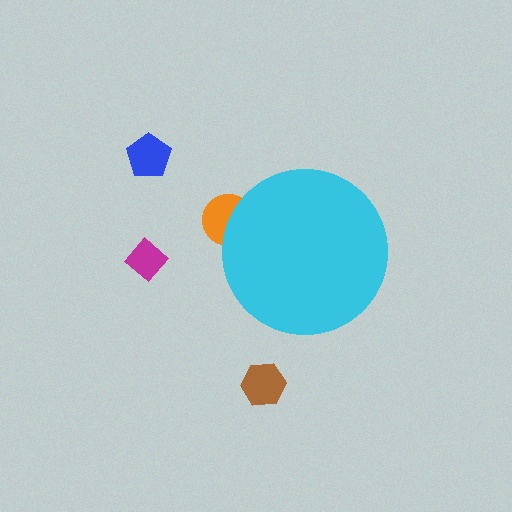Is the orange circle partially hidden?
Yes, the orange circle is partially hidden behind the cyan circle.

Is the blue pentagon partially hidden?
No, the blue pentagon is fully visible.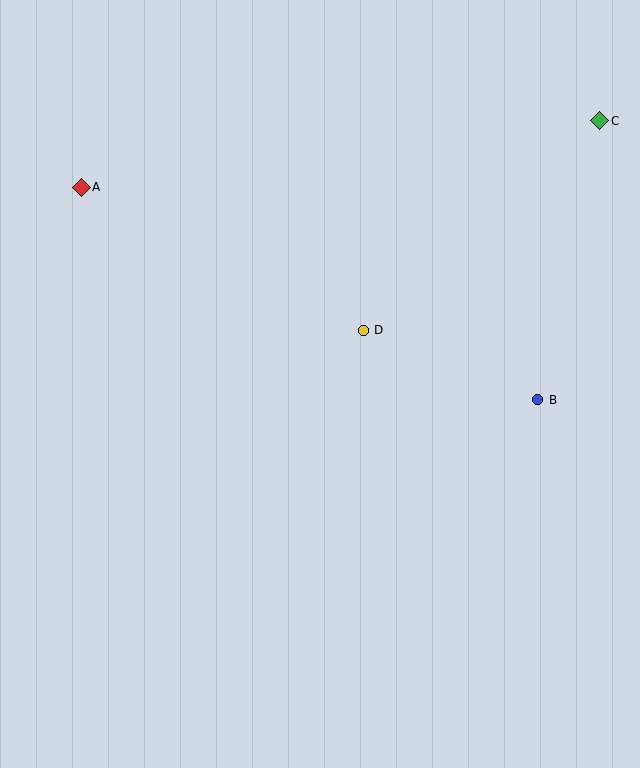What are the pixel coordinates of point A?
Point A is at (81, 187).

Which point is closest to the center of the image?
Point D at (363, 330) is closest to the center.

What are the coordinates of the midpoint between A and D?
The midpoint between A and D is at (222, 259).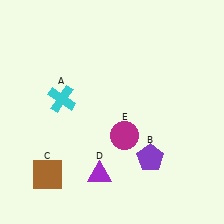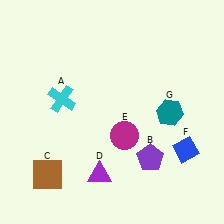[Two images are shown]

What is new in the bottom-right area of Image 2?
A teal hexagon (G) was added in the bottom-right area of Image 2.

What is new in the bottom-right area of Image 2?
A blue diamond (F) was added in the bottom-right area of Image 2.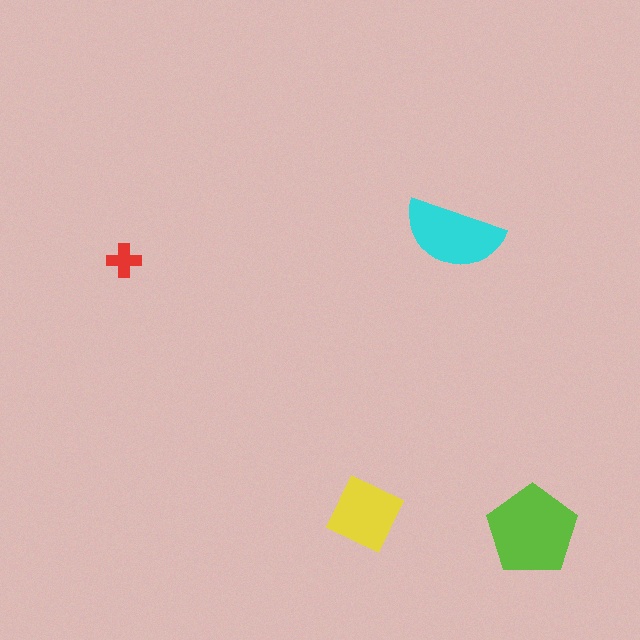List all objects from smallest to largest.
The red cross, the yellow diamond, the cyan semicircle, the lime pentagon.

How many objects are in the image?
There are 4 objects in the image.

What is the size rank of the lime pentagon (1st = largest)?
1st.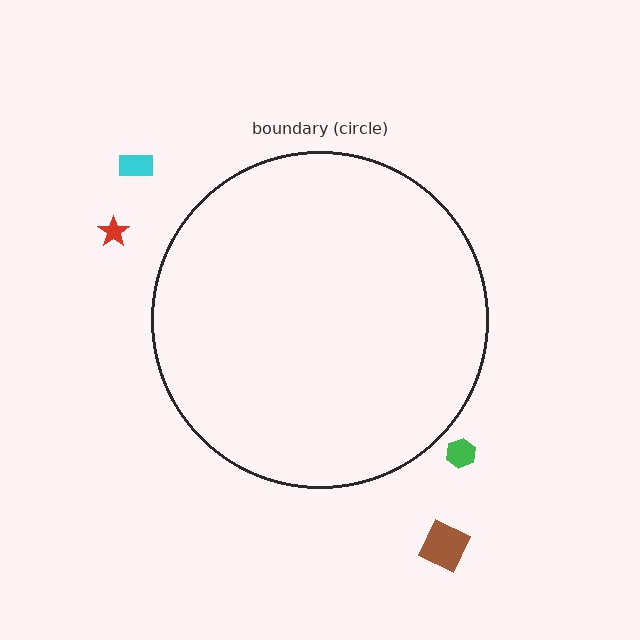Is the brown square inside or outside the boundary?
Outside.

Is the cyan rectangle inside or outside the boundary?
Outside.